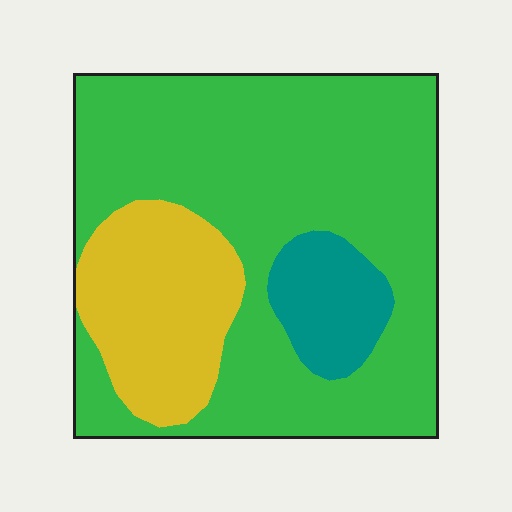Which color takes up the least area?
Teal, at roughly 10%.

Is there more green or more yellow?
Green.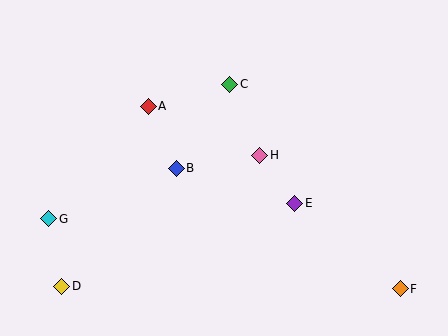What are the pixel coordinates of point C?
Point C is at (230, 84).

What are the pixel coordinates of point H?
Point H is at (260, 155).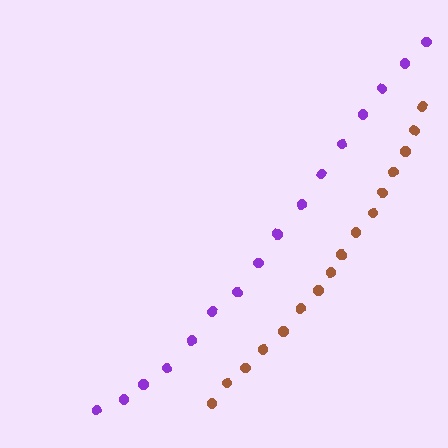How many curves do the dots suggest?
There are 2 distinct paths.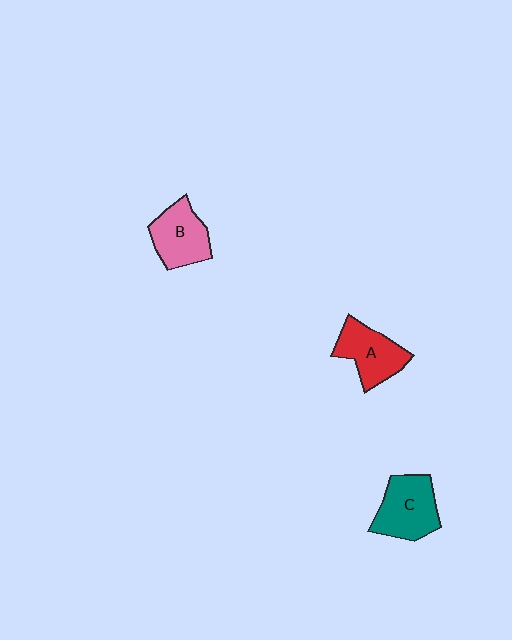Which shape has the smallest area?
Shape B (pink).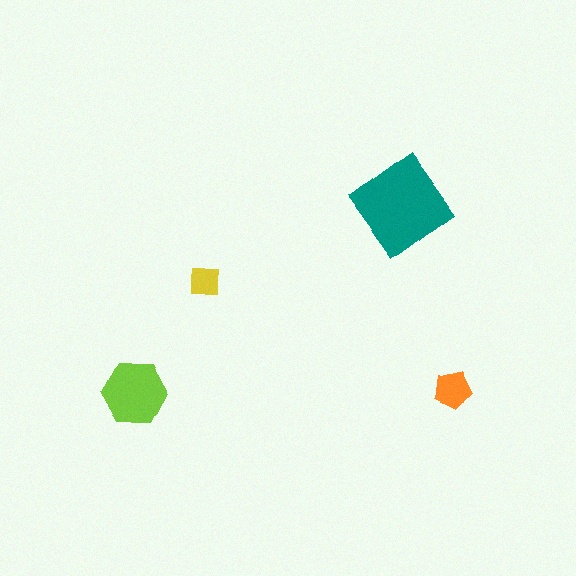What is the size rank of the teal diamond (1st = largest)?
1st.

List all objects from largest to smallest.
The teal diamond, the lime hexagon, the orange pentagon, the yellow square.